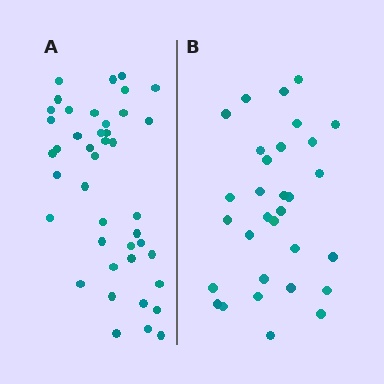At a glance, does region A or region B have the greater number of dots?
Region A (the left region) has more dots.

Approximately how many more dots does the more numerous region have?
Region A has roughly 12 or so more dots than region B.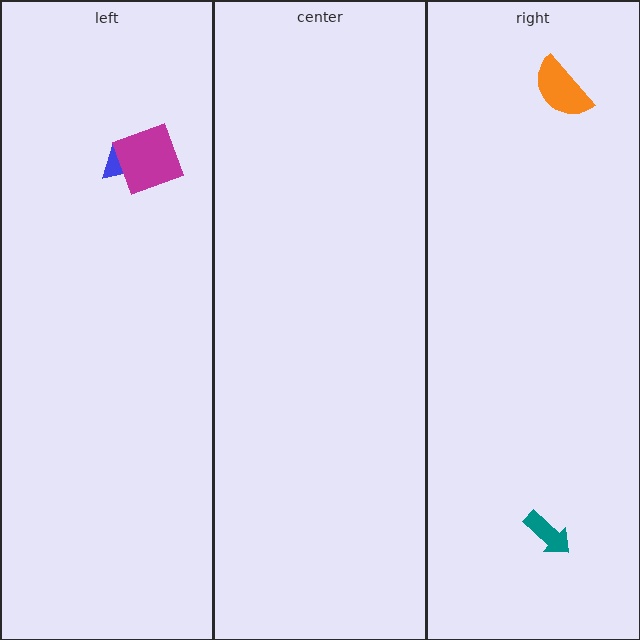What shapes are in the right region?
The orange semicircle, the teal arrow.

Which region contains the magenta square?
The left region.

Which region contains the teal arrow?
The right region.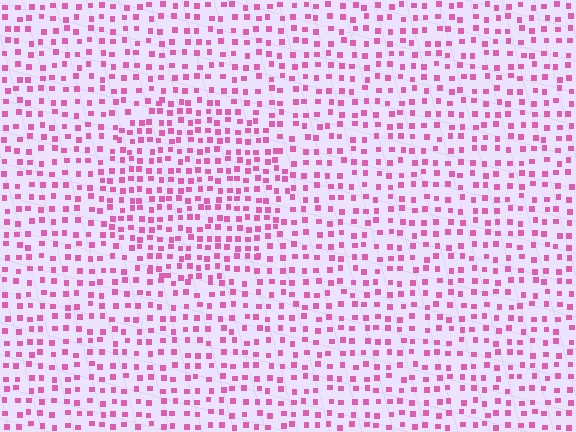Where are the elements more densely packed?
The elements are more densely packed inside the circle boundary.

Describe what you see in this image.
The image contains small pink elements arranged at two different densities. A circle-shaped region is visible where the elements are more densely packed than the surrounding area.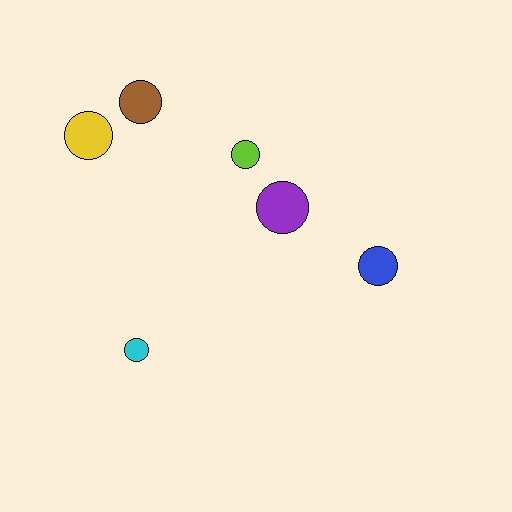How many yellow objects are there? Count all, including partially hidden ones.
There is 1 yellow object.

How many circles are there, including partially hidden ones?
There are 6 circles.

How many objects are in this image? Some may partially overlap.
There are 6 objects.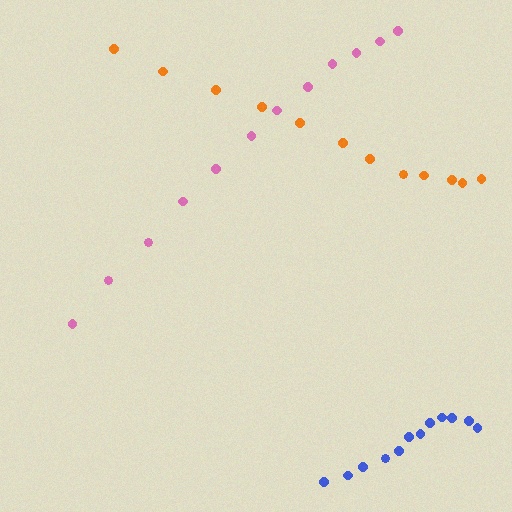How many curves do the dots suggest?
There are 3 distinct paths.